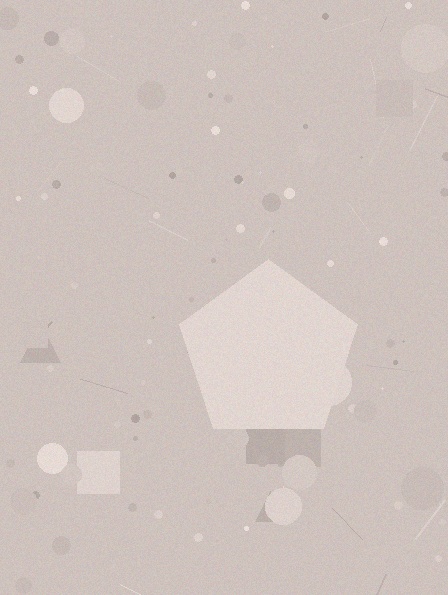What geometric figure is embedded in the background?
A pentagon is embedded in the background.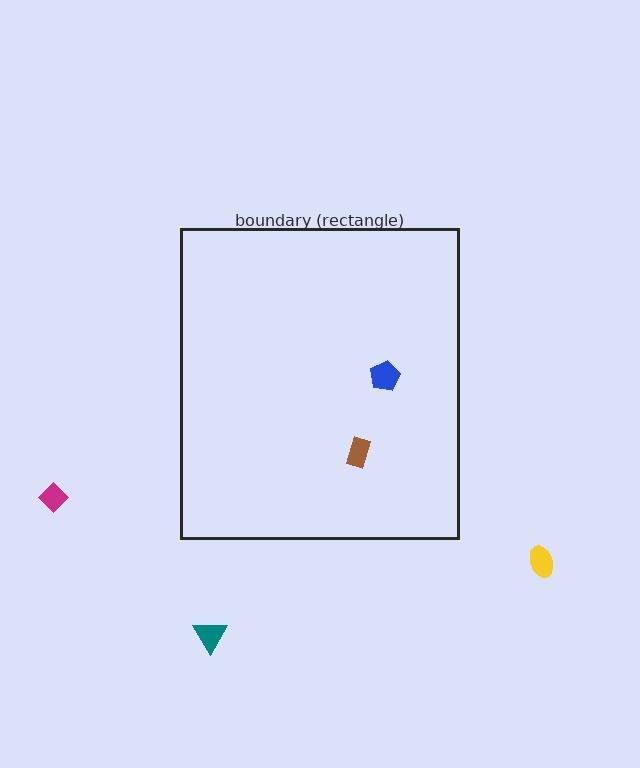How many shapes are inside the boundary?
2 inside, 3 outside.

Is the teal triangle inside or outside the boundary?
Outside.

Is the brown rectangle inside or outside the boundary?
Inside.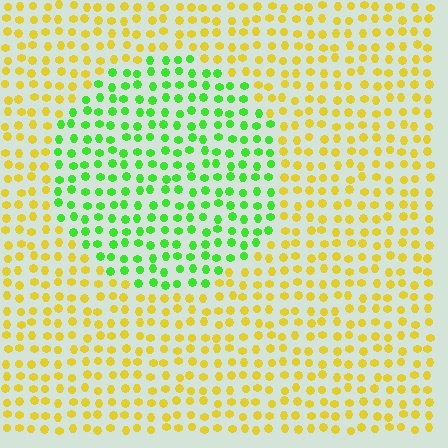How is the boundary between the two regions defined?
The boundary is defined purely by a slight shift in hue (about 63 degrees). Spacing, size, and orientation are identical on both sides.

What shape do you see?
I see a circle.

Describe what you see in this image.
The image is filled with small yellow elements in a uniform arrangement. A circle-shaped region is visible where the elements are tinted to a slightly different hue, forming a subtle color boundary.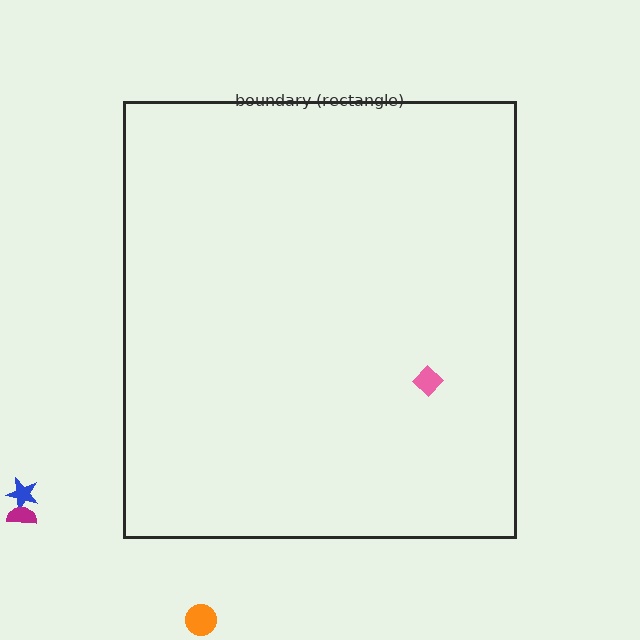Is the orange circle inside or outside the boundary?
Outside.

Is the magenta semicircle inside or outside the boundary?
Outside.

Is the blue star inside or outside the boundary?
Outside.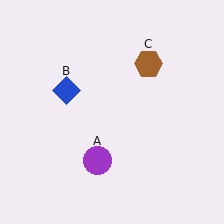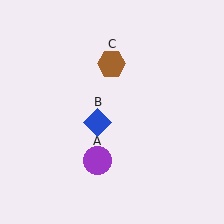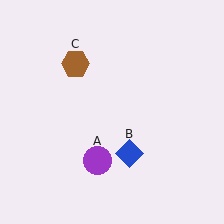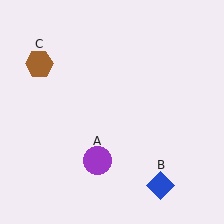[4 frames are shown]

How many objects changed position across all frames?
2 objects changed position: blue diamond (object B), brown hexagon (object C).